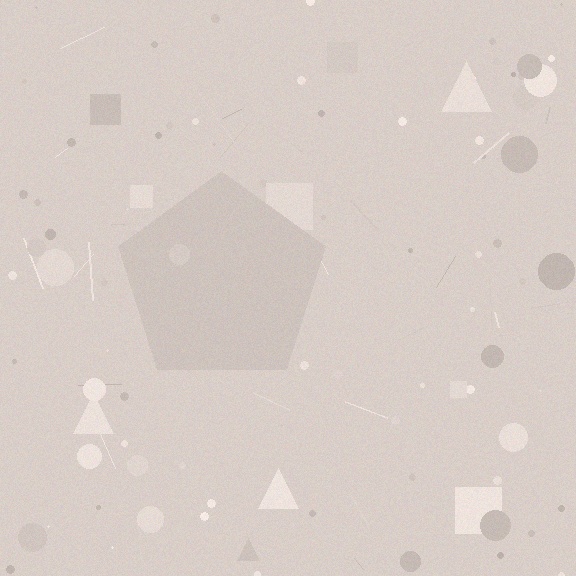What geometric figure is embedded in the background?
A pentagon is embedded in the background.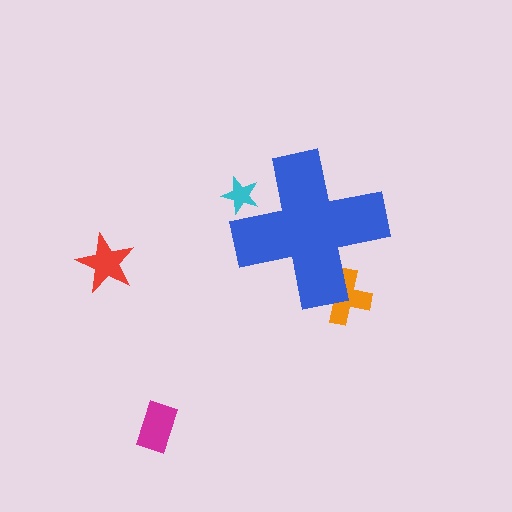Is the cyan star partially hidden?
Yes, the cyan star is partially hidden behind the blue cross.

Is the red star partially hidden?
No, the red star is fully visible.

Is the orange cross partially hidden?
Yes, the orange cross is partially hidden behind the blue cross.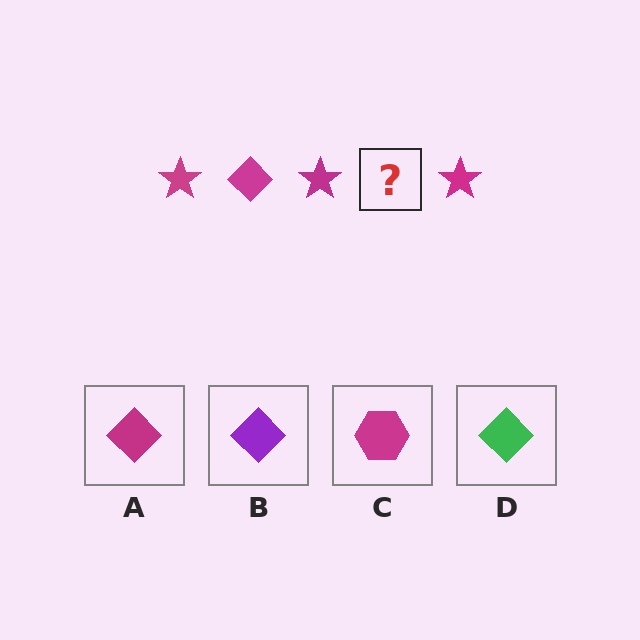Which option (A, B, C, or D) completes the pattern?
A.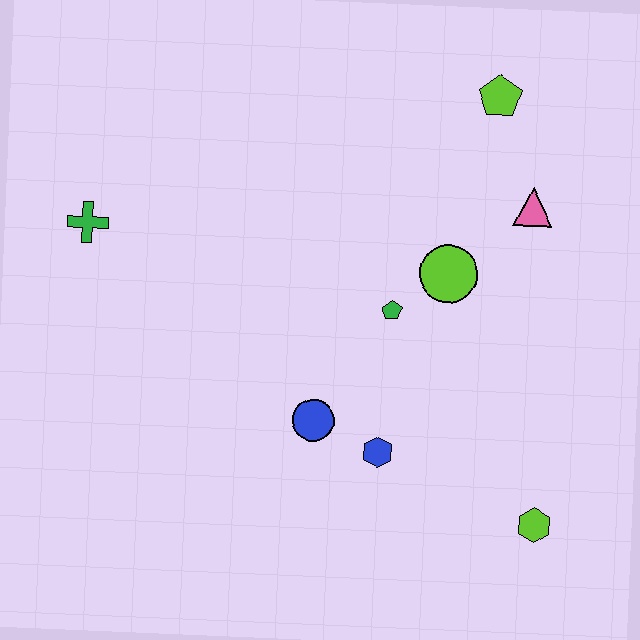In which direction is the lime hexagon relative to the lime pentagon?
The lime hexagon is below the lime pentagon.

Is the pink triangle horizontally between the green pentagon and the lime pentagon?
No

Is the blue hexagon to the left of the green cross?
No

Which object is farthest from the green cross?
The lime hexagon is farthest from the green cross.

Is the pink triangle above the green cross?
Yes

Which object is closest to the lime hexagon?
The blue hexagon is closest to the lime hexagon.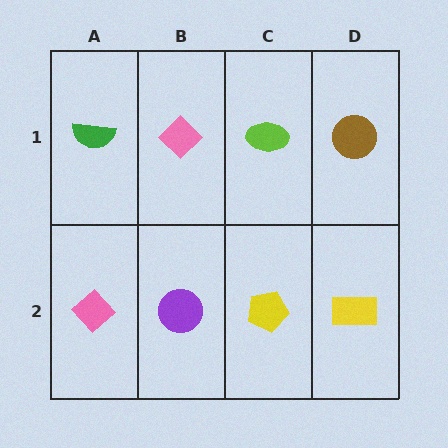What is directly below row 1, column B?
A purple circle.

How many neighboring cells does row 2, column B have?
3.